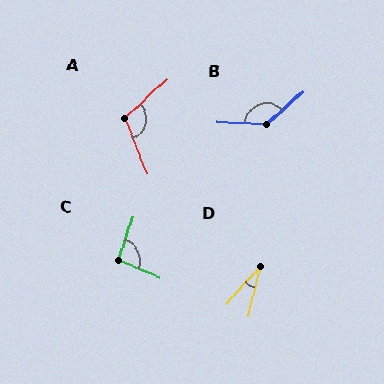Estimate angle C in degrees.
Approximately 95 degrees.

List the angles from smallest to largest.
D (29°), C (95°), A (111°), B (135°).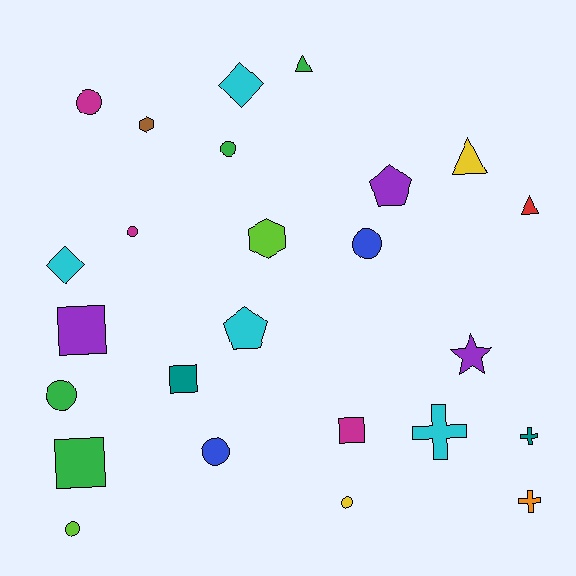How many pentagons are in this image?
There are 2 pentagons.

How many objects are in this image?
There are 25 objects.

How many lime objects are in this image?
There are 2 lime objects.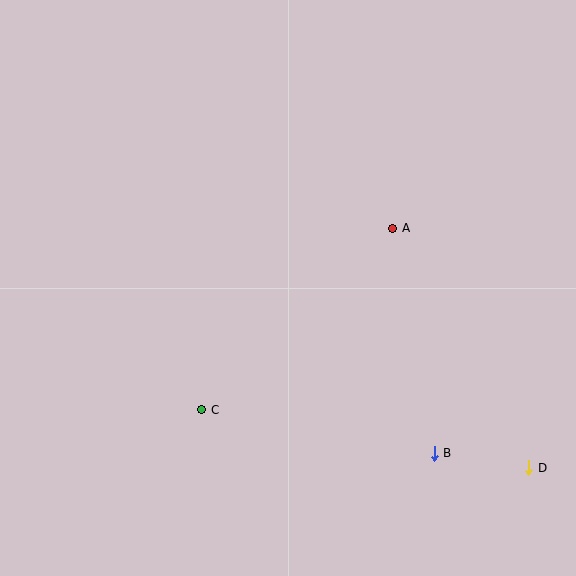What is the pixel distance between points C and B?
The distance between C and B is 236 pixels.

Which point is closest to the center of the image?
Point A at (393, 228) is closest to the center.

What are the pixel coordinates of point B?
Point B is at (434, 453).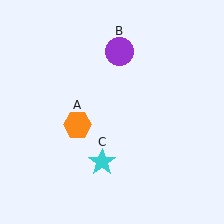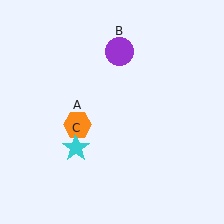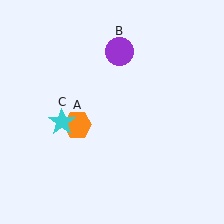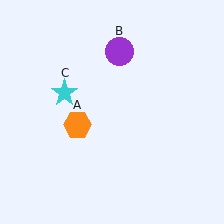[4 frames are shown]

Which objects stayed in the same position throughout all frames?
Orange hexagon (object A) and purple circle (object B) remained stationary.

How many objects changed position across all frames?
1 object changed position: cyan star (object C).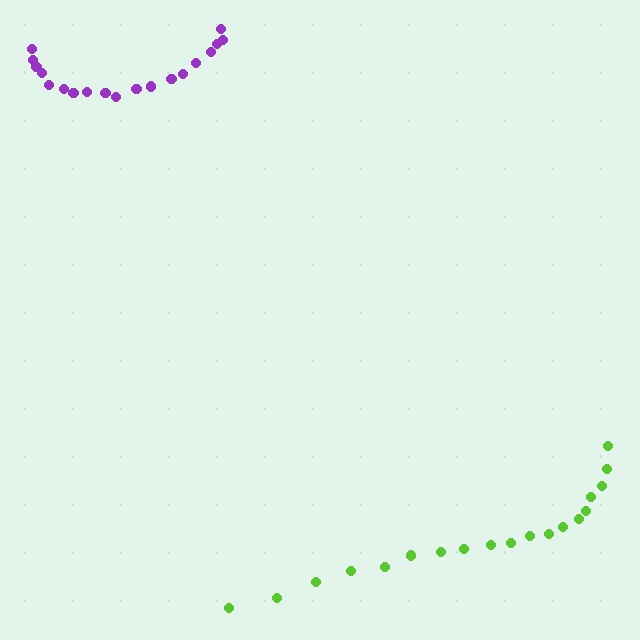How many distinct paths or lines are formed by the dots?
There are 2 distinct paths.